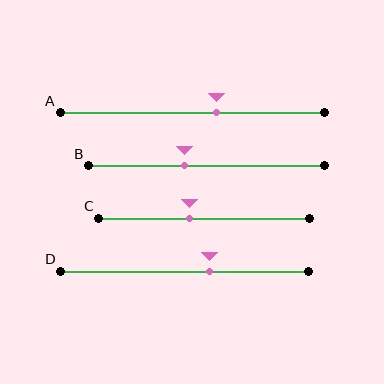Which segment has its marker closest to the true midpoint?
Segment C has its marker closest to the true midpoint.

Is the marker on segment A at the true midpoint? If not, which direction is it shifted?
No, the marker on segment A is shifted to the right by about 9% of the segment length.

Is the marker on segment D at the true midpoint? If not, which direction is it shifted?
No, the marker on segment D is shifted to the right by about 10% of the segment length.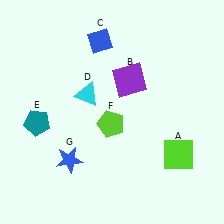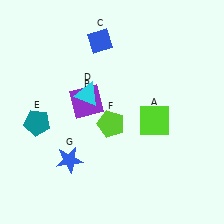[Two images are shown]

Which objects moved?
The objects that moved are: the lime square (A), the purple square (B).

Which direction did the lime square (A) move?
The lime square (A) moved up.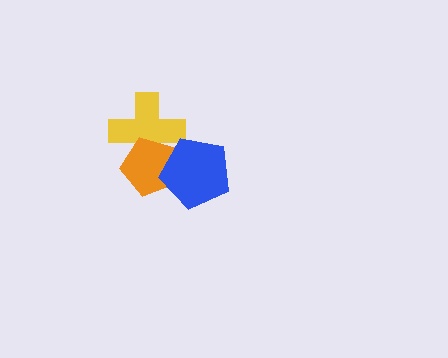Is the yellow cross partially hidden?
Yes, it is partially covered by another shape.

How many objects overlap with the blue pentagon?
2 objects overlap with the blue pentagon.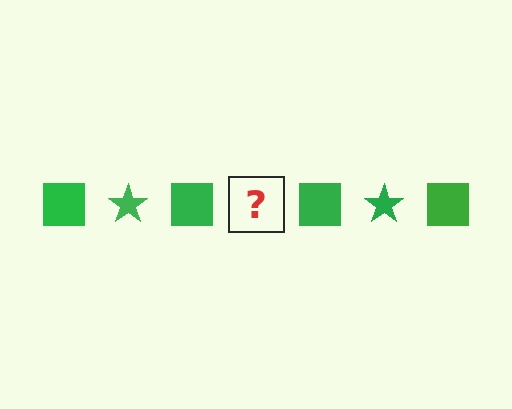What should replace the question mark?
The question mark should be replaced with a green star.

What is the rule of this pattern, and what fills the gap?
The rule is that the pattern cycles through square, star shapes in green. The gap should be filled with a green star.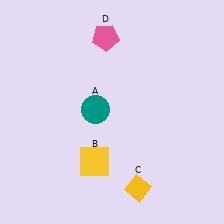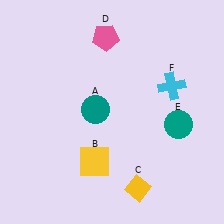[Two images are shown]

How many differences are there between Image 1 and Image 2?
There are 2 differences between the two images.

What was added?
A teal circle (E), a cyan cross (F) were added in Image 2.